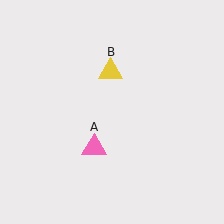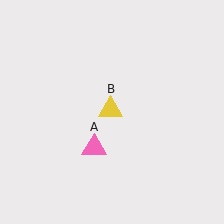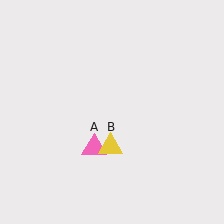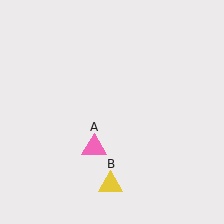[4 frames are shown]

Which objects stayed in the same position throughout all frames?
Pink triangle (object A) remained stationary.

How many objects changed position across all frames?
1 object changed position: yellow triangle (object B).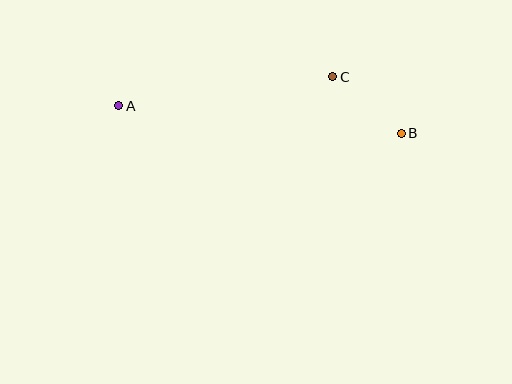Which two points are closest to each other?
Points B and C are closest to each other.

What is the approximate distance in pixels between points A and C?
The distance between A and C is approximately 216 pixels.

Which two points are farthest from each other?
Points A and B are farthest from each other.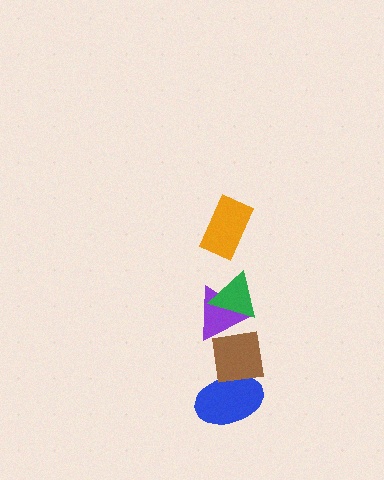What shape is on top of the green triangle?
The orange rectangle is on top of the green triangle.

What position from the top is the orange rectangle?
The orange rectangle is 1st from the top.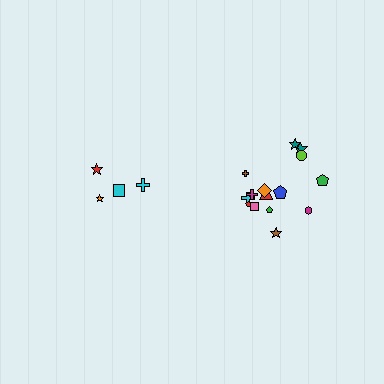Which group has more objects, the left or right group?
The right group.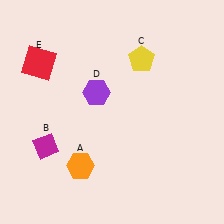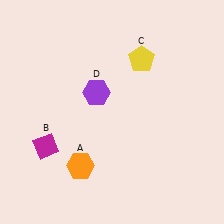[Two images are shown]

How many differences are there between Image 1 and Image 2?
There is 1 difference between the two images.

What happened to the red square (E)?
The red square (E) was removed in Image 2. It was in the top-left area of Image 1.